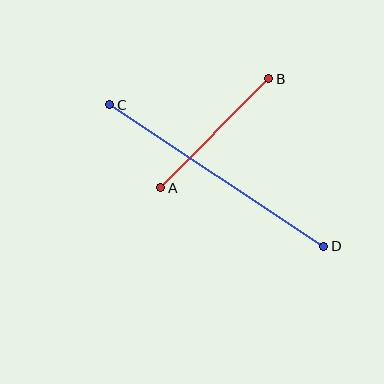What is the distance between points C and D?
The distance is approximately 256 pixels.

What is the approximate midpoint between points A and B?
The midpoint is at approximately (215, 133) pixels.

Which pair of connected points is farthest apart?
Points C and D are farthest apart.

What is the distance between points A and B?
The distance is approximately 153 pixels.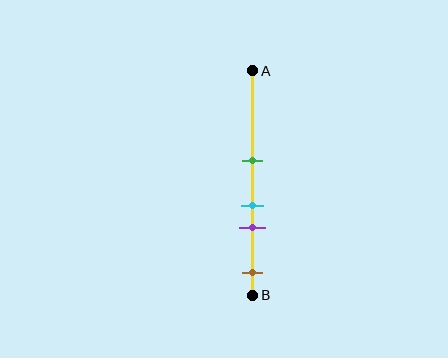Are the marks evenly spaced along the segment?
No, the marks are not evenly spaced.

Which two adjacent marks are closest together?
The cyan and purple marks are the closest adjacent pair.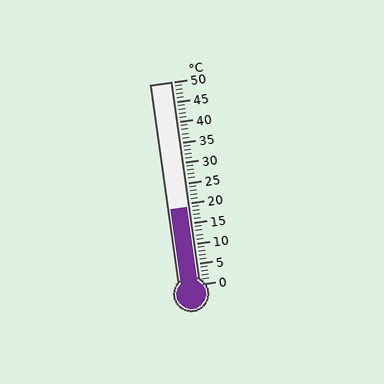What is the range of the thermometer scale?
The thermometer scale ranges from 0°C to 50°C.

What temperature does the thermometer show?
The thermometer shows approximately 19°C.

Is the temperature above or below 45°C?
The temperature is below 45°C.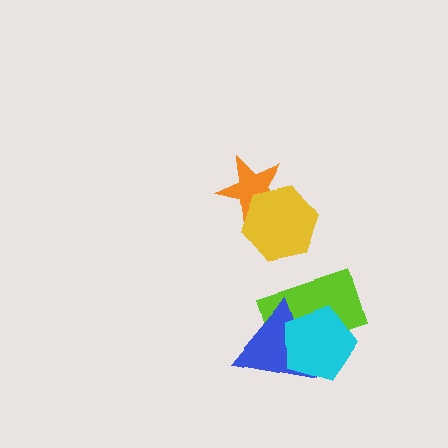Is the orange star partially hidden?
Yes, it is partially covered by another shape.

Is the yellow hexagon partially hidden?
No, no other shape covers it.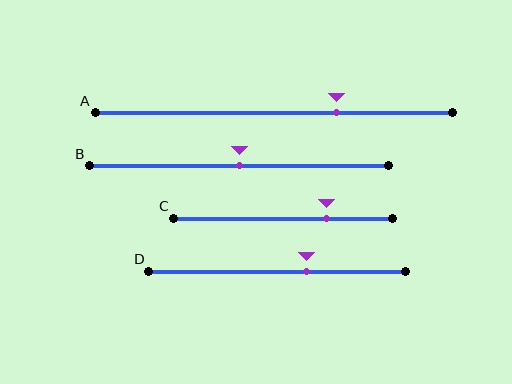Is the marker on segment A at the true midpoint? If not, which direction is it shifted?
No, the marker on segment A is shifted to the right by about 18% of the segment length.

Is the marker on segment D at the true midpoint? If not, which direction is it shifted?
No, the marker on segment D is shifted to the right by about 11% of the segment length.